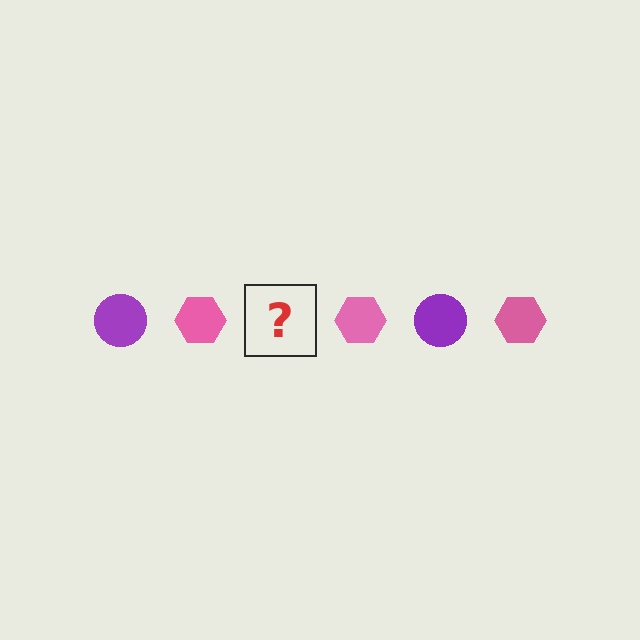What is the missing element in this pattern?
The missing element is a purple circle.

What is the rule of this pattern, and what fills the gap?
The rule is that the pattern alternates between purple circle and pink hexagon. The gap should be filled with a purple circle.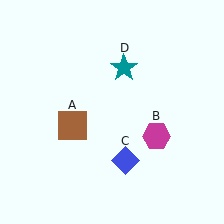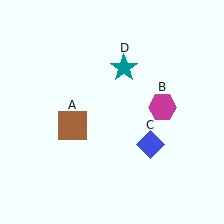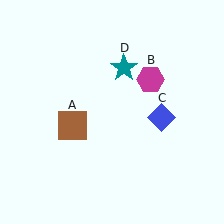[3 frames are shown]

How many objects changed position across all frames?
2 objects changed position: magenta hexagon (object B), blue diamond (object C).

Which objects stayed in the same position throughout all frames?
Brown square (object A) and teal star (object D) remained stationary.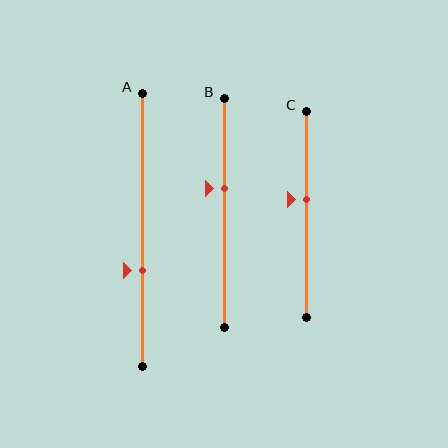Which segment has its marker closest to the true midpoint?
Segment C has its marker closest to the true midpoint.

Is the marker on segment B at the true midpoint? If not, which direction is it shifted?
No, the marker on segment B is shifted upward by about 11% of the segment length.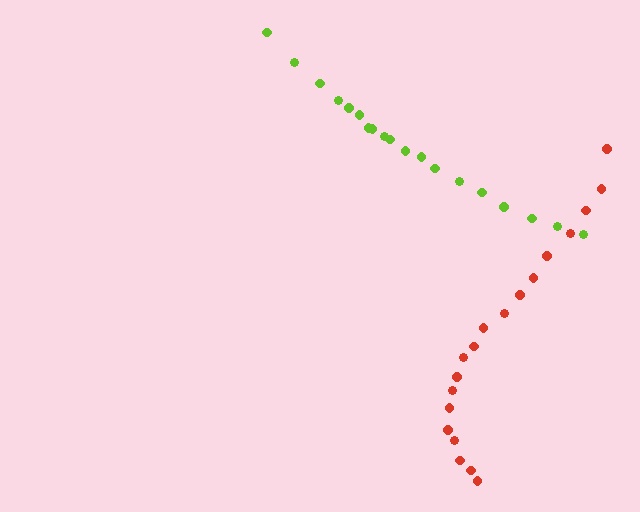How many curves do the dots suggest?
There are 2 distinct paths.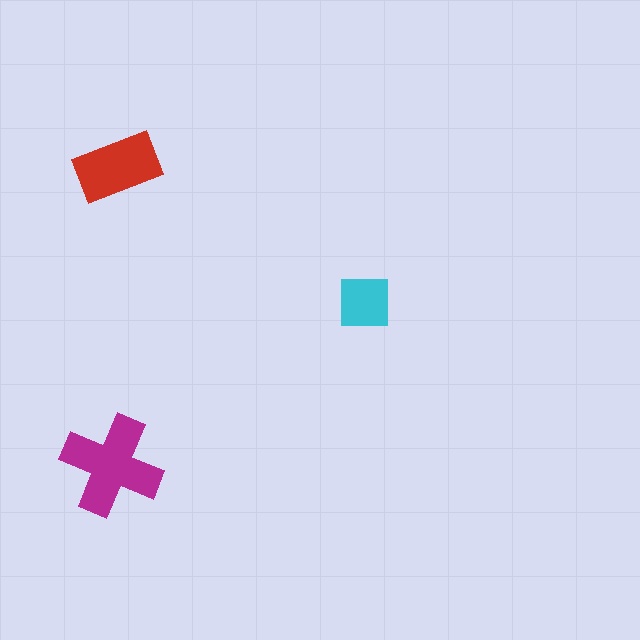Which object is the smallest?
The cyan square.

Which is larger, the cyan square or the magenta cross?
The magenta cross.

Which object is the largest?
The magenta cross.